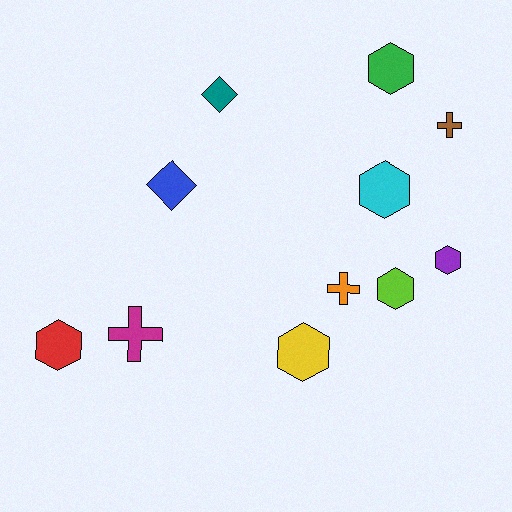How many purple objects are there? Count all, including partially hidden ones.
There is 1 purple object.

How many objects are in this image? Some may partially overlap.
There are 11 objects.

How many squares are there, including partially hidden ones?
There are no squares.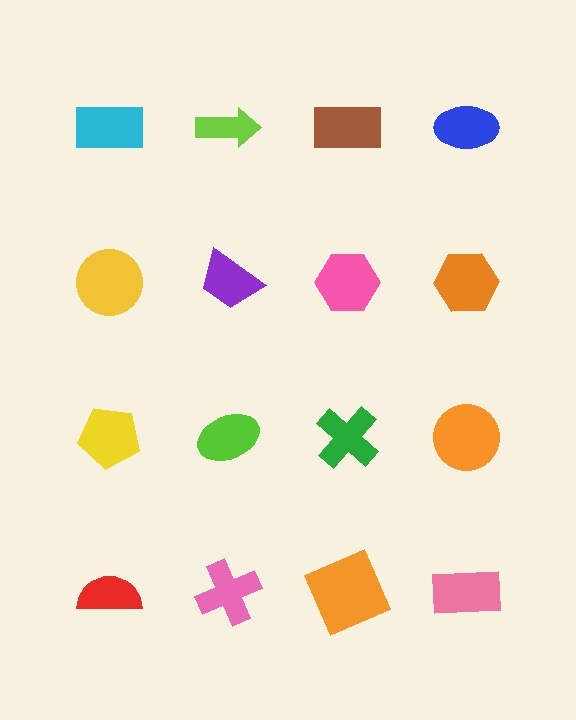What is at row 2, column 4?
An orange hexagon.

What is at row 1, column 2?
A lime arrow.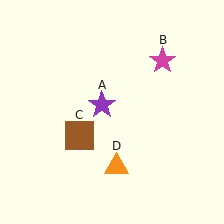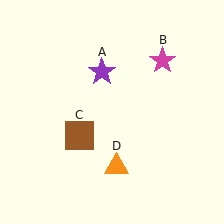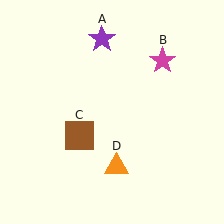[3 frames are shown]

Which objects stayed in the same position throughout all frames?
Magenta star (object B) and brown square (object C) and orange triangle (object D) remained stationary.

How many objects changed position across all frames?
1 object changed position: purple star (object A).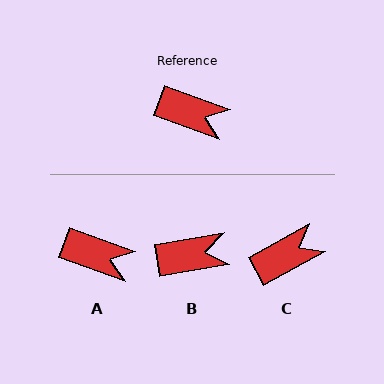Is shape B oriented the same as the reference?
No, it is off by about 30 degrees.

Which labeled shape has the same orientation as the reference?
A.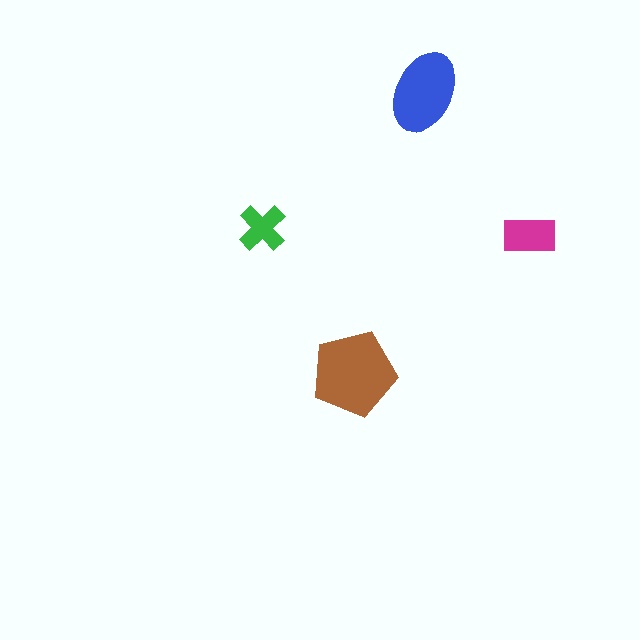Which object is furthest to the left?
The green cross is leftmost.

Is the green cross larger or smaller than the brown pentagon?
Smaller.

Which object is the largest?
The brown pentagon.